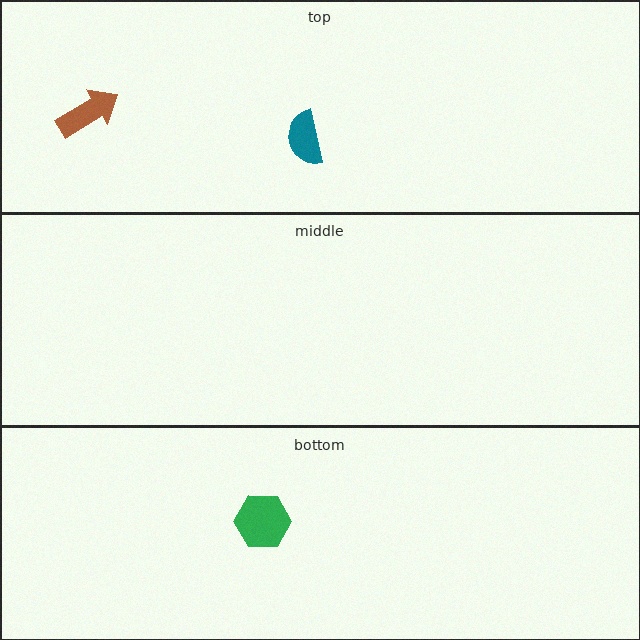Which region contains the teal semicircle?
The top region.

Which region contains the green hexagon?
The bottom region.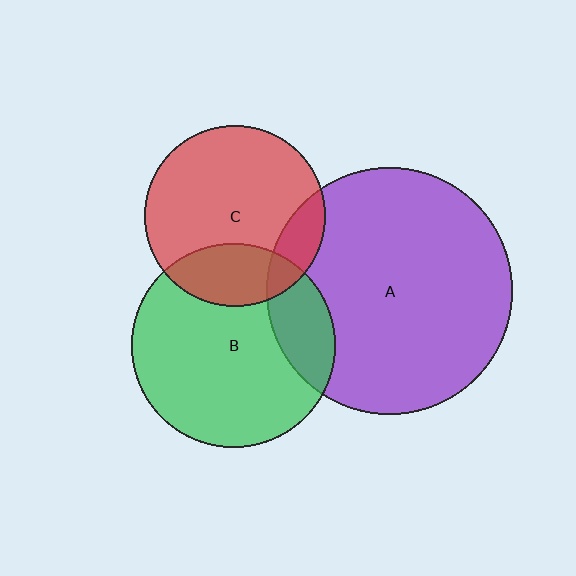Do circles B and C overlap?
Yes.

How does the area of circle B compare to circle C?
Approximately 1.3 times.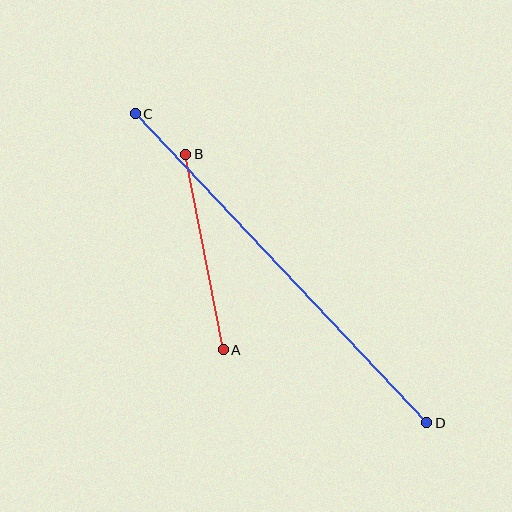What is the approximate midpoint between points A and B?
The midpoint is at approximately (205, 252) pixels.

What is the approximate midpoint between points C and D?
The midpoint is at approximately (281, 268) pixels.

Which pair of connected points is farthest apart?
Points C and D are farthest apart.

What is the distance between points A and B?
The distance is approximately 199 pixels.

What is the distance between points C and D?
The distance is approximately 425 pixels.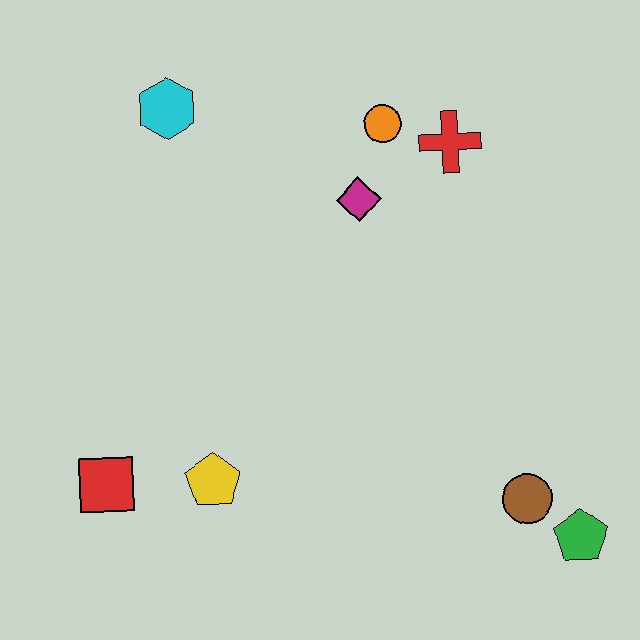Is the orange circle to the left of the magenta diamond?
No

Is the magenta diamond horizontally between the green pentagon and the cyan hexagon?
Yes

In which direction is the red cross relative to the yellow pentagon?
The red cross is above the yellow pentagon.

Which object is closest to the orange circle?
The red cross is closest to the orange circle.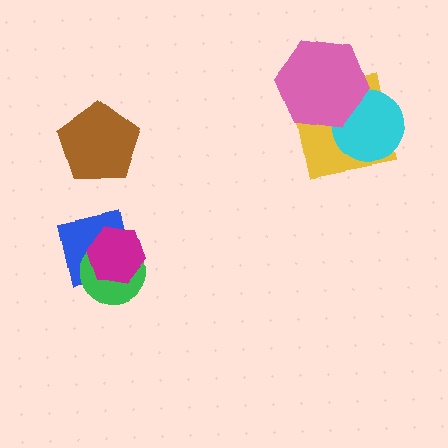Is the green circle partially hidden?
Yes, it is partially covered by another shape.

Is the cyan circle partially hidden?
Yes, it is partially covered by another shape.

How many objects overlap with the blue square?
2 objects overlap with the blue square.